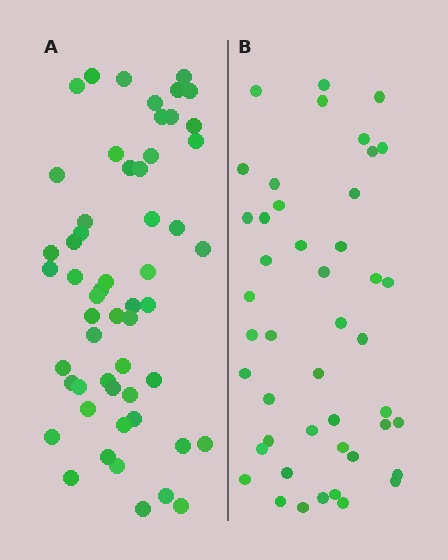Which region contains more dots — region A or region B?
Region A (the left region) has more dots.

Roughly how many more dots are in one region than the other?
Region A has roughly 10 or so more dots than region B.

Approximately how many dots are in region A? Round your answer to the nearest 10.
About 60 dots. (The exact count is 55, which rounds to 60.)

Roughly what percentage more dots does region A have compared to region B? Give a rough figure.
About 20% more.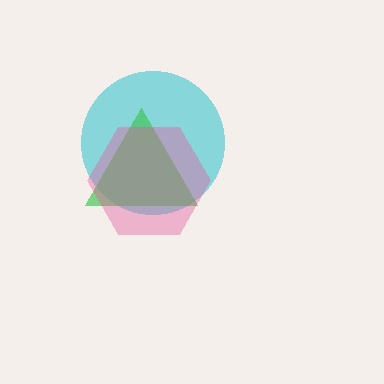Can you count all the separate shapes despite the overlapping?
Yes, there are 3 separate shapes.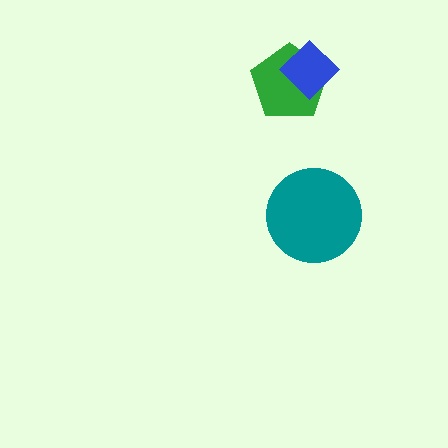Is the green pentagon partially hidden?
Yes, it is partially covered by another shape.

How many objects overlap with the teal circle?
0 objects overlap with the teal circle.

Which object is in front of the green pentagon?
The blue diamond is in front of the green pentagon.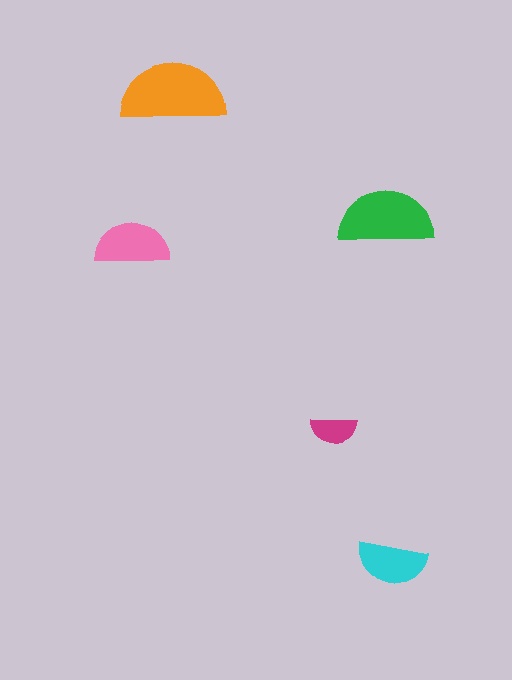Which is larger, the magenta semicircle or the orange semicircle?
The orange one.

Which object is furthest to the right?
The cyan semicircle is rightmost.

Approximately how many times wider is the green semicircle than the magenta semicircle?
About 2 times wider.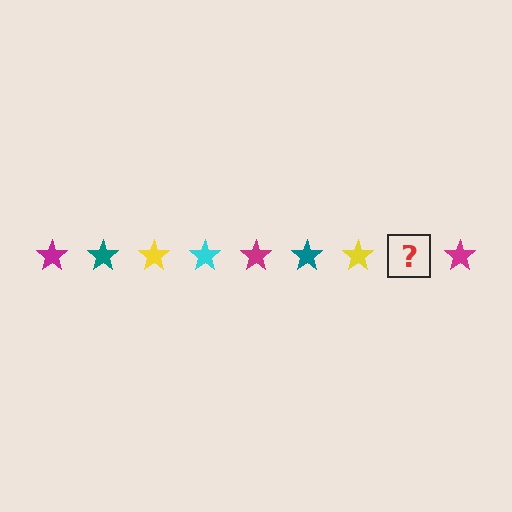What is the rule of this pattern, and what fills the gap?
The rule is that the pattern cycles through magenta, teal, yellow, cyan stars. The gap should be filled with a cyan star.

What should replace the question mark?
The question mark should be replaced with a cyan star.